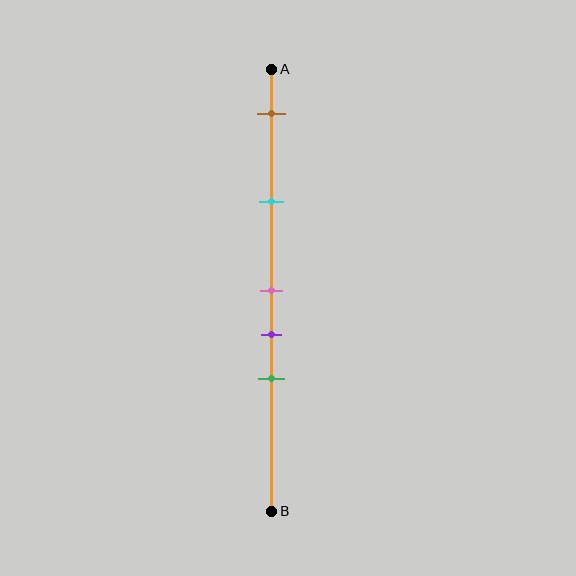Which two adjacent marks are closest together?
The pink and purple marks are the closest adjacent pair.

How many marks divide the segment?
There are 5 marks dividing the segment.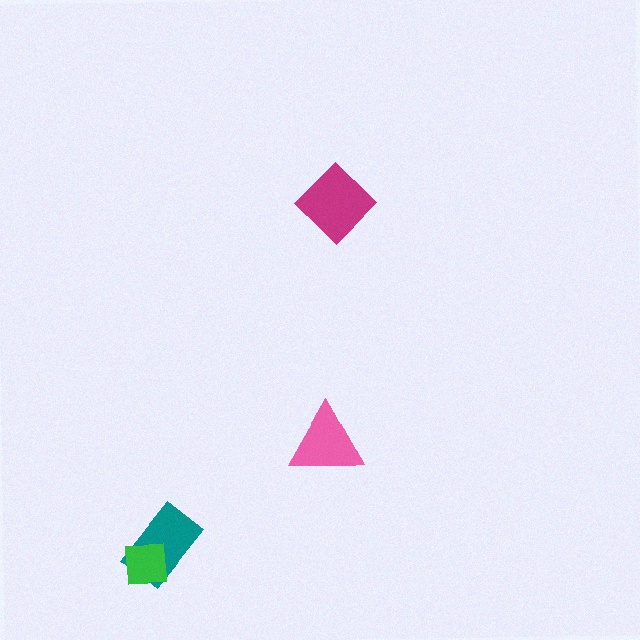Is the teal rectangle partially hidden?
Yes, it is partially covered by another shape.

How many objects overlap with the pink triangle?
0 objects overlap with the pink triangle.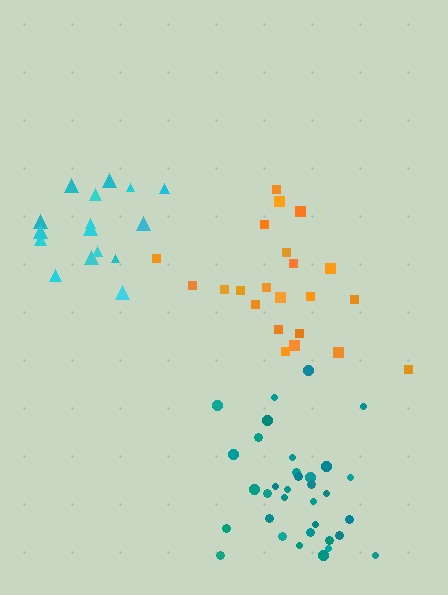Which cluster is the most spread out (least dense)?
Orange.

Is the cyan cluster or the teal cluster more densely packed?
Teal.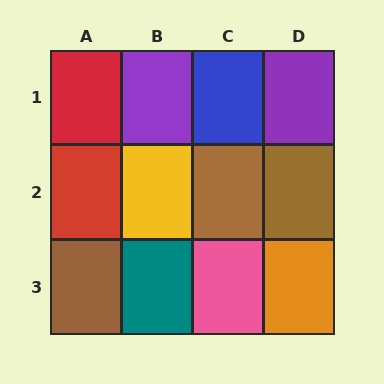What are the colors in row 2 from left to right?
Red, yellow, brown, brown.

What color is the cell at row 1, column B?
Purple.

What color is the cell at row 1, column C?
Blue.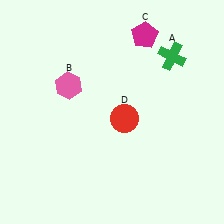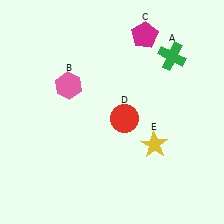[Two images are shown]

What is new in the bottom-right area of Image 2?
A yellow star (E) was added in the bottom-right area of Image 2.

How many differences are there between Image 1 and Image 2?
There is 1 difference between the two images.